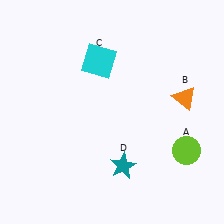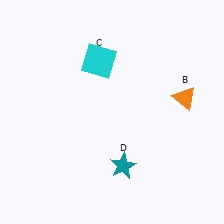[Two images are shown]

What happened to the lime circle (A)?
The lime circle (A) was removed in Image 2. It was in the bottom-right area of Image 1.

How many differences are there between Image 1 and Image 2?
There is 1 difference between the two images.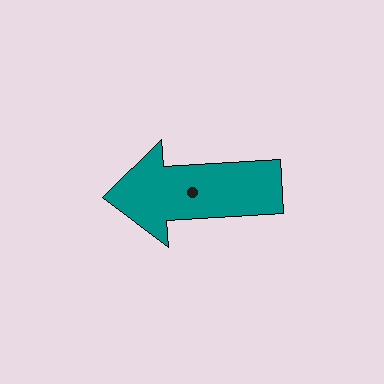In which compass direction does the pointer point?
West.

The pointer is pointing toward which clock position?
Roughly 9 o'clock.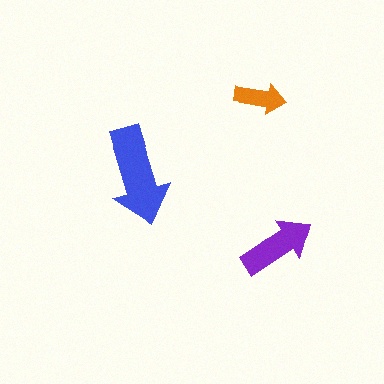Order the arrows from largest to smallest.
the blue one, the purple one, the orange one.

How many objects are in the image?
There are 3 objects in the image.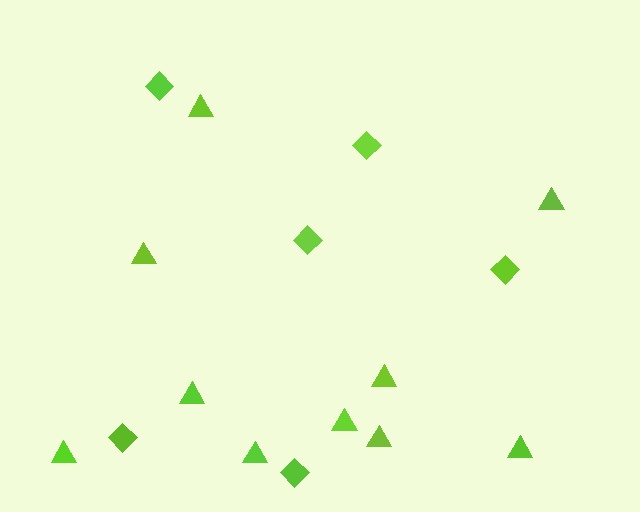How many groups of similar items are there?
There are 2 groups: one group of triangles (10) and one group of diamonds (6).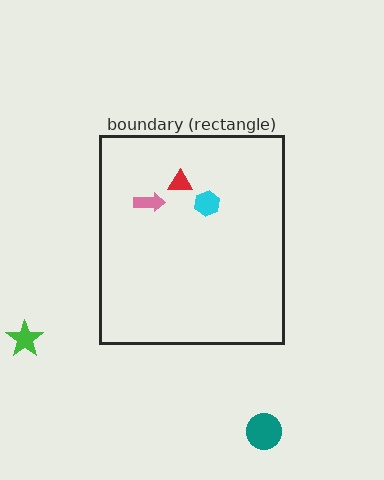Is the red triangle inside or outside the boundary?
Inside.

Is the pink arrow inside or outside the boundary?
Inside.